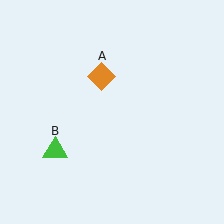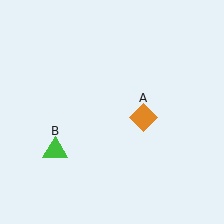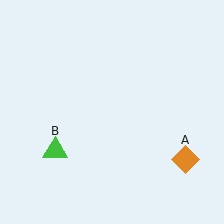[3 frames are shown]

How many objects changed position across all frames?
1 object changed position: orange diamond (object A).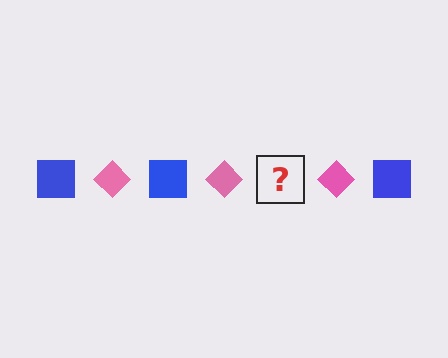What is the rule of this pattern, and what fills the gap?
The rule is that the pattern alternates between blue square and pink diamond. The gap should be filled with a blue square.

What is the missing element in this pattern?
The missing element is a blue square.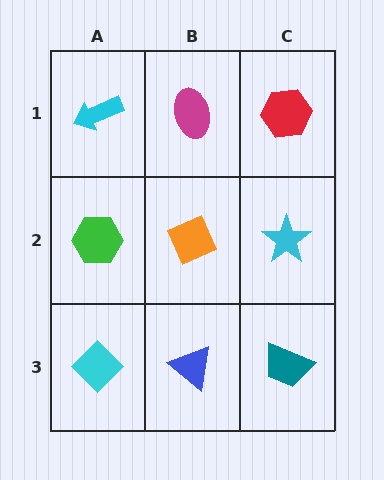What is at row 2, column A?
A green hexagon.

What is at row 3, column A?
A cyan diamond.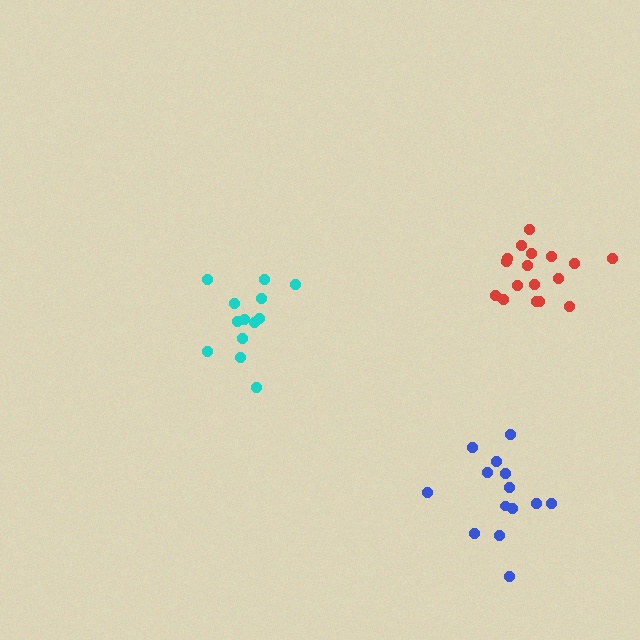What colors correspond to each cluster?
The clusters are colored: cyan, red, blue.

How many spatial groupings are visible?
There are 3 spatial groupings.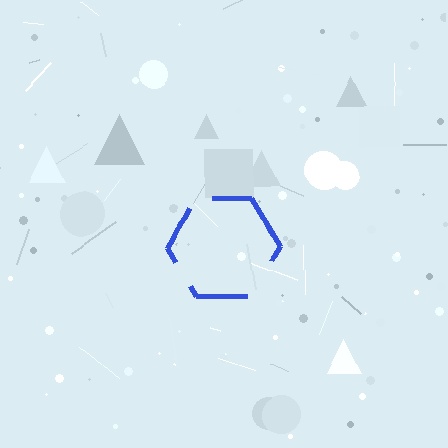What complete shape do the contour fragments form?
The contour fragments form a hexagon.